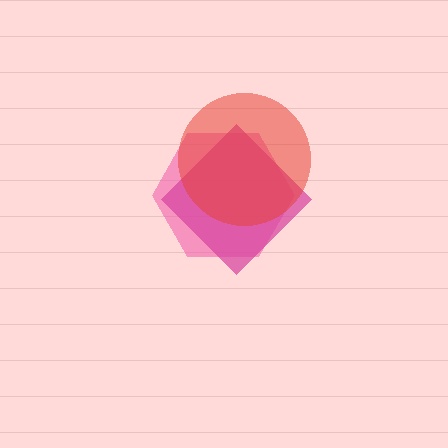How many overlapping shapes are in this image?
There are 3 overlapping shapes in the image.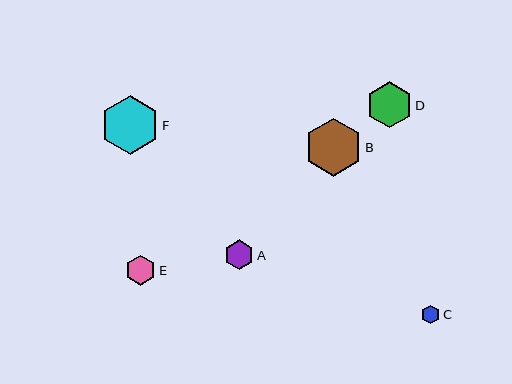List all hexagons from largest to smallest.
From largest to smallest: F, B, D, E, A, C.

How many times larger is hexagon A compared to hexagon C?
Hexagon A is approximately 1.6 times the size of hexagon C.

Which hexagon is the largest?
Hexagon F is the largest with a size of approximately 58 pixels.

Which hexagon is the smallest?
Hexagon C is the smallest with a size of approximately 19 pixels.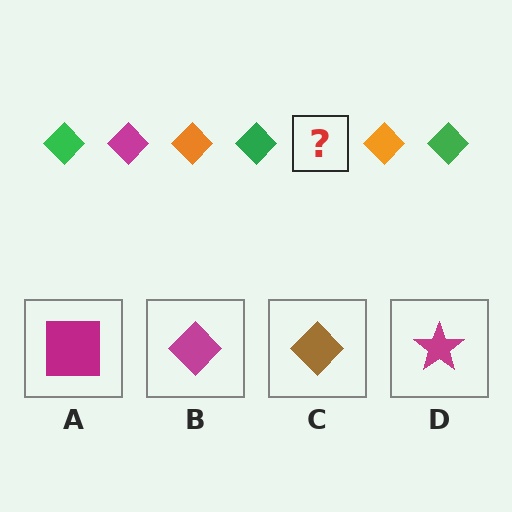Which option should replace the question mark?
Option B.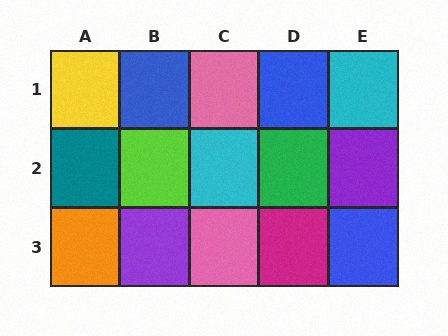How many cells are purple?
2 cells are purple.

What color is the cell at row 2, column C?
Cyan.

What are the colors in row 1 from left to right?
Yellow, blue, pink, blue, cyan.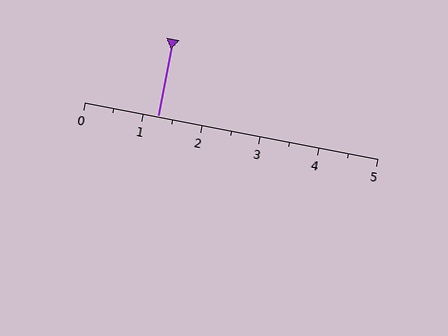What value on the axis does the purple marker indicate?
The marker indicates approximately 1.2.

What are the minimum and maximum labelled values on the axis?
The axis runs from 0 to 5.